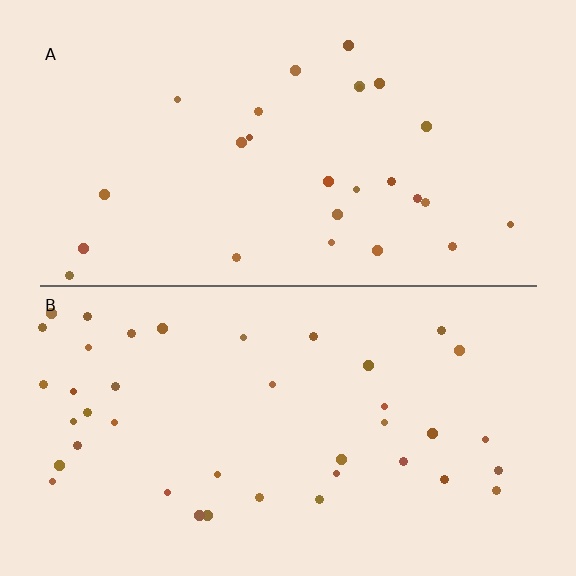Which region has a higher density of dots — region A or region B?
B (the bottom).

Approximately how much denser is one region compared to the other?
Approximately 1.5× — region B over region A.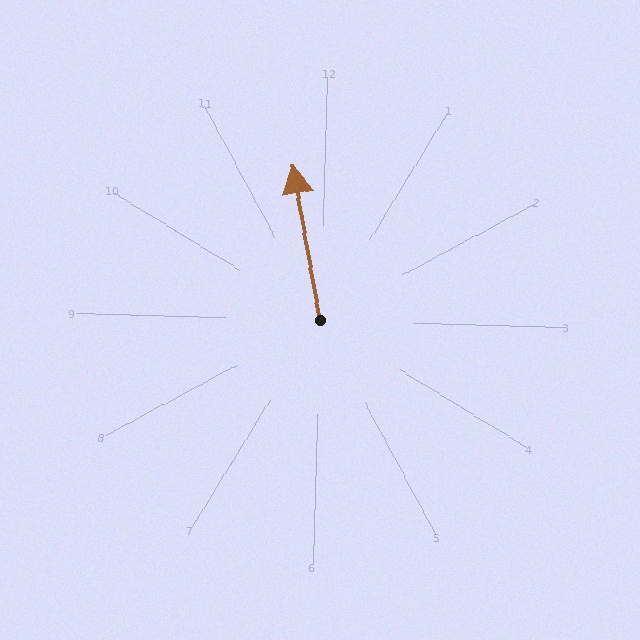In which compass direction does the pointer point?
North.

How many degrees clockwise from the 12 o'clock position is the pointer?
Approximately 349 degrees.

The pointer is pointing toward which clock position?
Roughly 12 o'clock.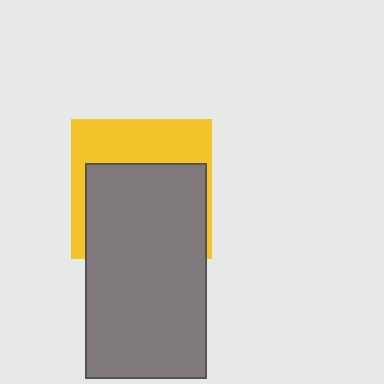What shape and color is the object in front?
The object in front is a gray rectangle.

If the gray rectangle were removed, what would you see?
You would see the complete yellow square.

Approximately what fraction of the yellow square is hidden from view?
Roughly 60% of the yellow square is hidden behind the gray rectangle.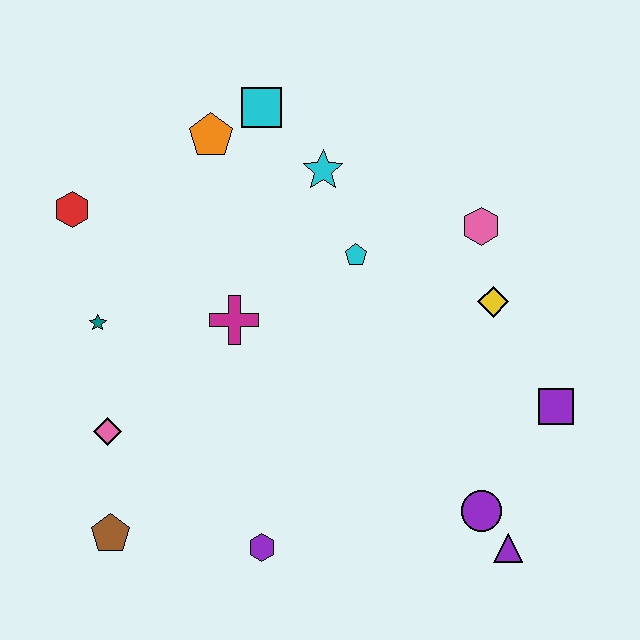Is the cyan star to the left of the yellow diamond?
Yes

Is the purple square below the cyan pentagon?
Yes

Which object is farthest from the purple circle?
The red hexagon is farthest from the purple circle.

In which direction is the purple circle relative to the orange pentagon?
The purple circle is below the orange pentagon.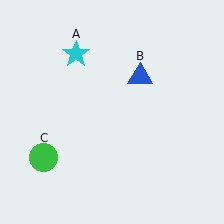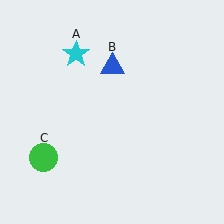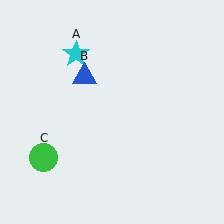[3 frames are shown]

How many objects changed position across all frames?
1 object changed position: blue triangle (object B).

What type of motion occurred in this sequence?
The blue triangle (object B) rotated counterclockwise around the center of the scene.